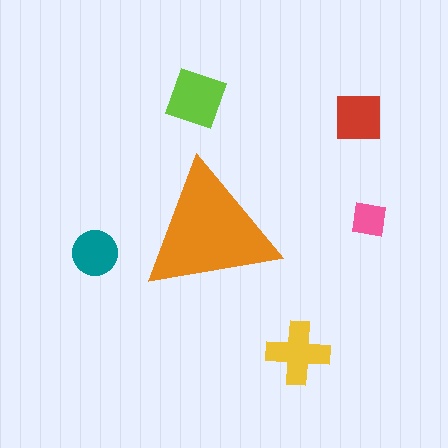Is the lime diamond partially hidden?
No, the lime diamond is fully visible.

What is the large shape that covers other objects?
An orange triangle.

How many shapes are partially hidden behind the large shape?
0 shapes are partially hidden.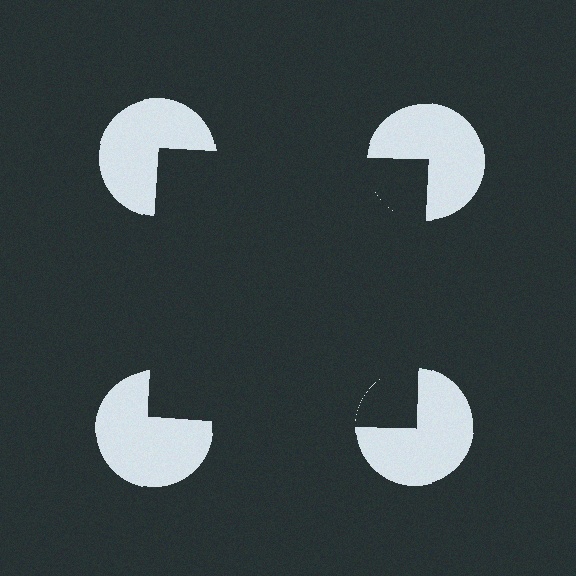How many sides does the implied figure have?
4 sides.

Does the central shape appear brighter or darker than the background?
It typically appears slightly darker than the background, even though no actual brightness change is drawn.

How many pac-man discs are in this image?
There are 4 — one at each vertex of the illusory square.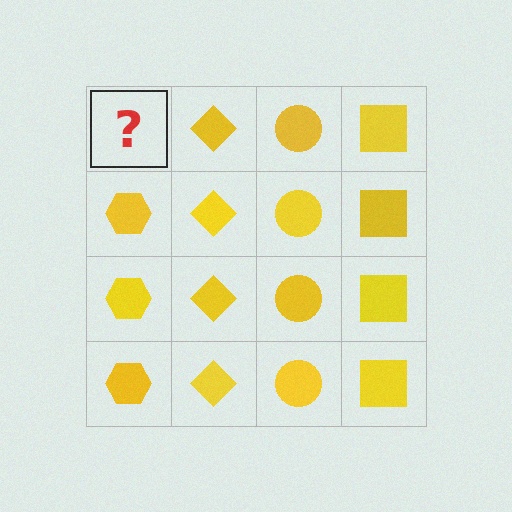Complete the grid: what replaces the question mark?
The question mark should be replaced with a yellow hexagon.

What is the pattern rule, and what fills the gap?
The rule is that each column has a consistent shape. The gap should be filled with a yellow hexagon.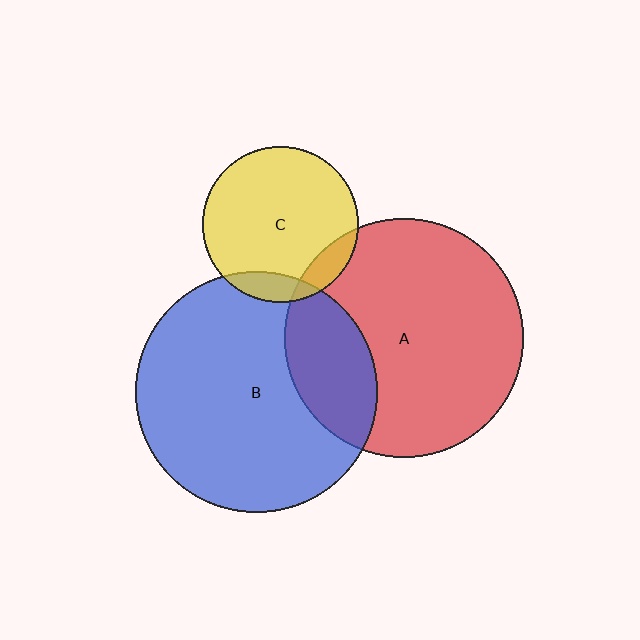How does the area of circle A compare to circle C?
Approximately 2.4 times.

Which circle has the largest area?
Circle B (blue).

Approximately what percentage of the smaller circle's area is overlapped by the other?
Approximately 10%.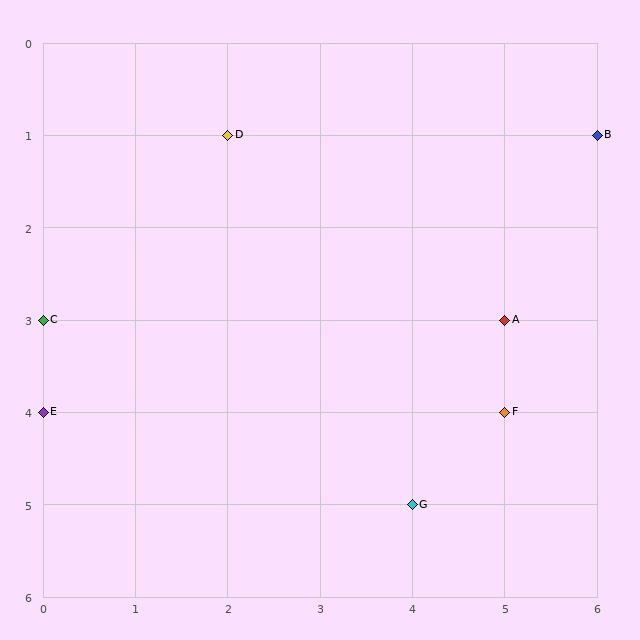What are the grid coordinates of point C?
Point C is at grid coordinates (0, 3).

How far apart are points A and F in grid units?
Points A and F are 1 row apart.